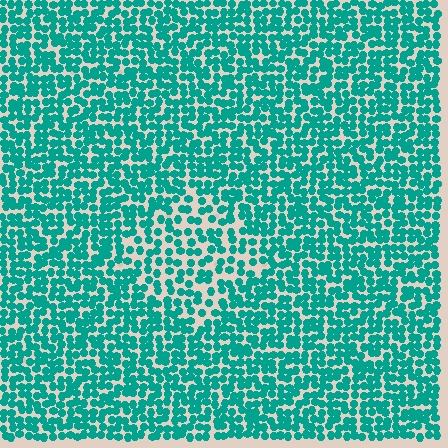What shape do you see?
I see a diamond.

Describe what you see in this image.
The image contains small teal elements arranged at two different densities. A diamond-shaped region is visible where the elements are less densely packed than the surrounding area.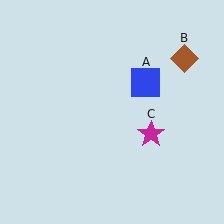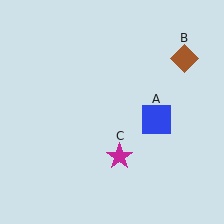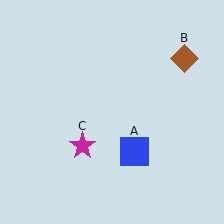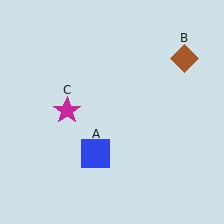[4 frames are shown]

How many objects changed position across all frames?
2 objects changed position: blue square (object A), magenta star (object C).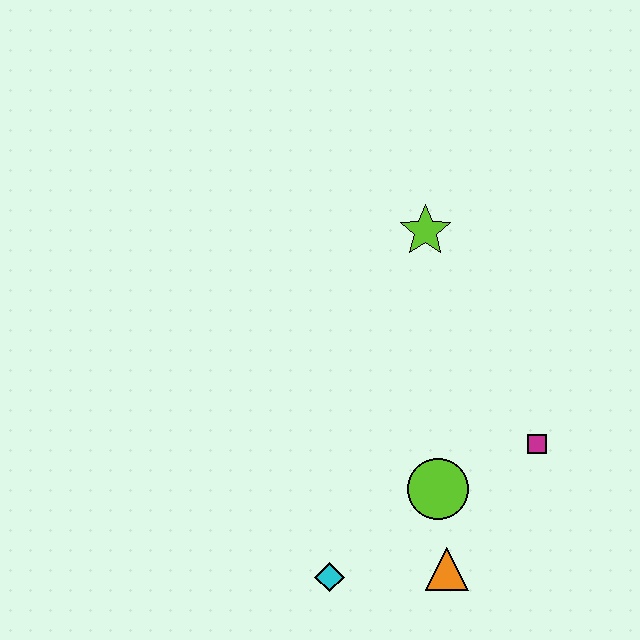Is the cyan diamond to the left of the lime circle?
Yes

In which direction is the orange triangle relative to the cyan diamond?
The orange triangle is to the right of the cyan diamond.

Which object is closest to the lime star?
The magenta square is closest to the lime star.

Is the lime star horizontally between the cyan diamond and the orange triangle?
Yes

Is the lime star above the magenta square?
Yes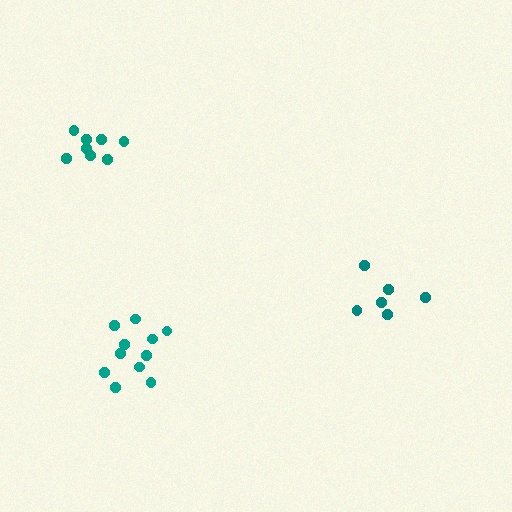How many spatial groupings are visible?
There are 3 spatial groupings.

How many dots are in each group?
Group 1: 6 dots, Group 2: 8 dots, Group 3: 11 dots (25 total).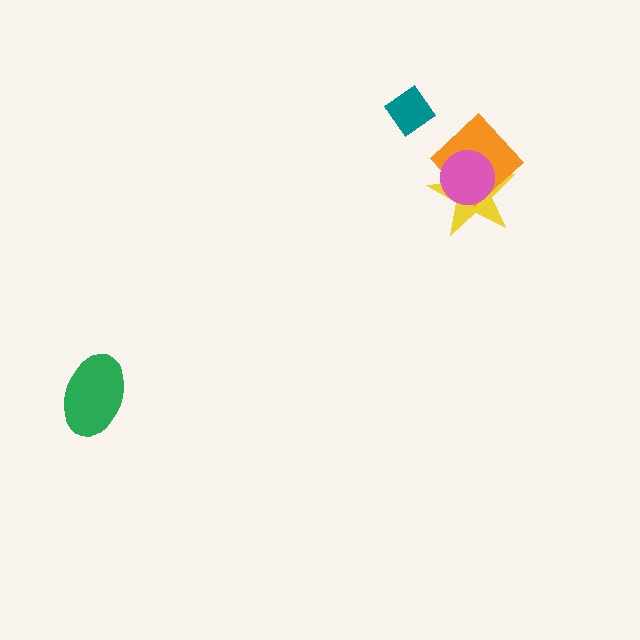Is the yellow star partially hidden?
Yes, it is partially covered by another shape.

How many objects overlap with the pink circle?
2 objects overlap with the pink circle.